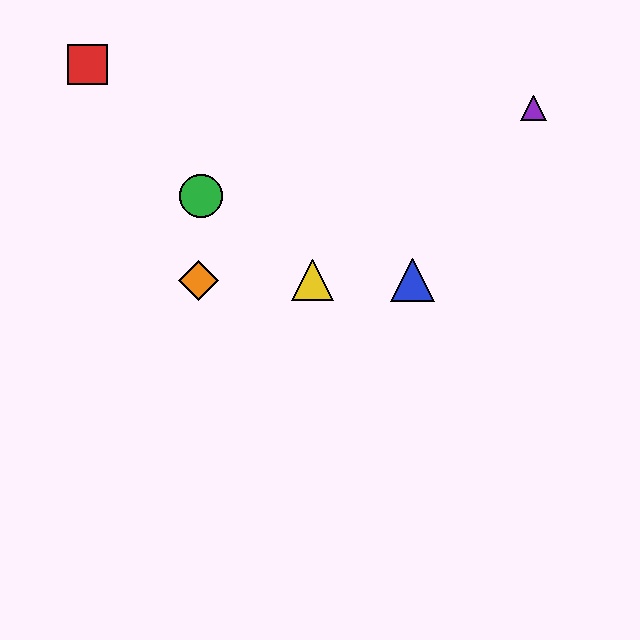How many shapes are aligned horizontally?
3 shapes (the blue triangle, the yellow triangle, the orange diamond) are aligned horizontally.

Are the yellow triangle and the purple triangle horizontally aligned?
No, the yellow triangle is at y≈280 and the purple triangle is at y≈108.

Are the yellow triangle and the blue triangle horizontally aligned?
Yes, both are at y≈280.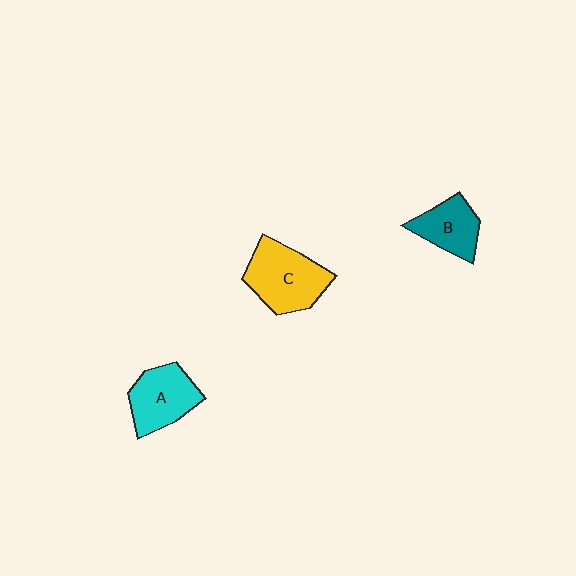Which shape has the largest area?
Shape C (yellow).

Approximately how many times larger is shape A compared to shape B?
Approximately 1.2 times.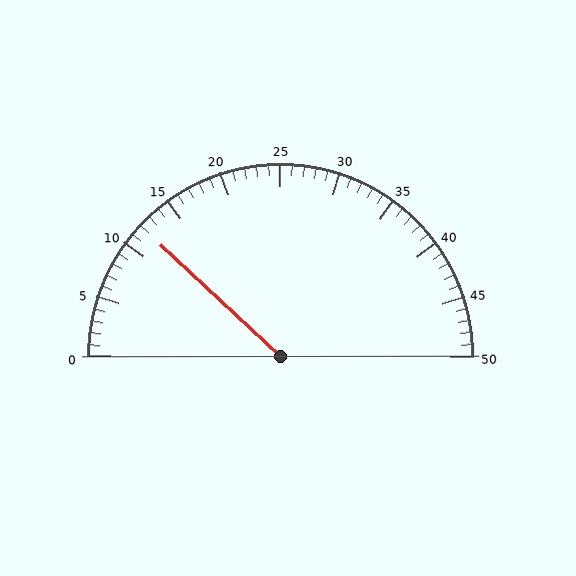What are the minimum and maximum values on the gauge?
The gauge ranges from 0 to 50.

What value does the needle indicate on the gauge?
The needle indicates approximately 12.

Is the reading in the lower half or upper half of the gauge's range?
The reading is in the lower half of the range (0 to 50).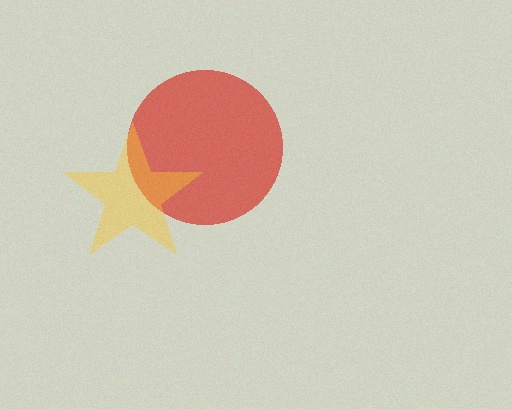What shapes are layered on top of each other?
The layered shapes are: a red circle, a yellow star.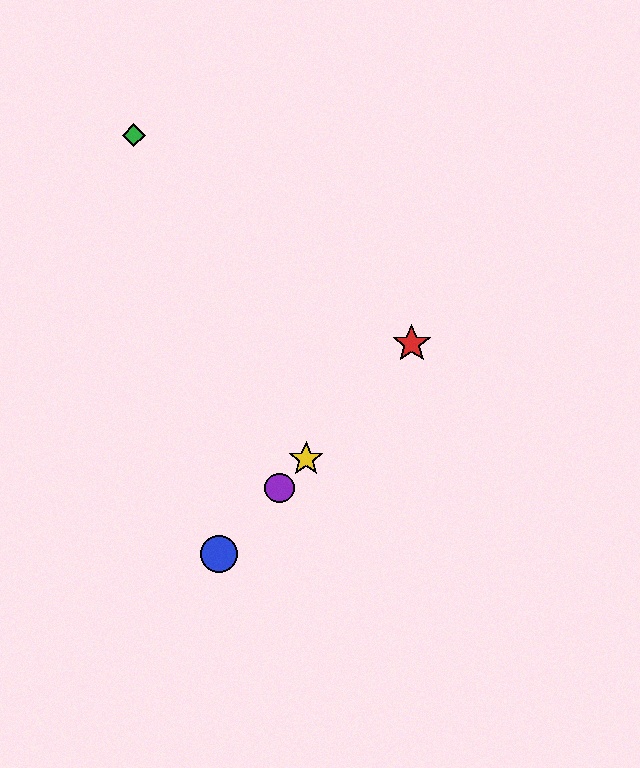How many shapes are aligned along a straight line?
4 shapes (the red star, the blue circle, the yellow star, the purple circle) are aligned along a straight line.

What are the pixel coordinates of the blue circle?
The blue circle is at (219, 554).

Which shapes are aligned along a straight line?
The red star, the blue circle, the yellow star, the purple circle are aligned along a straight line.